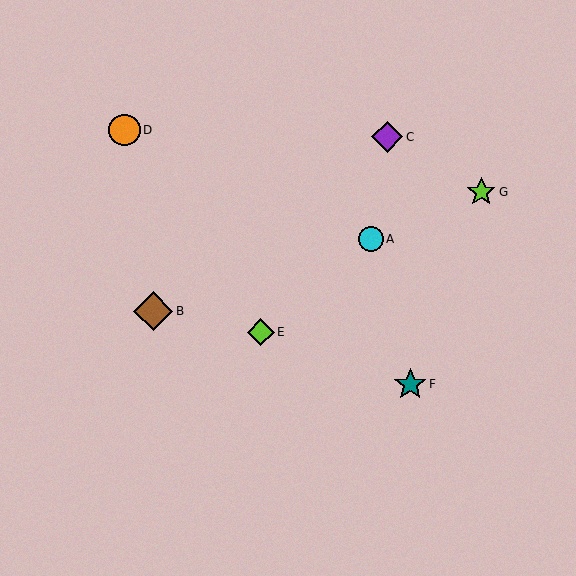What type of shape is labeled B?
Shape B is a brown diamond.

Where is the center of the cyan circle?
The center of the cyan circle is at (371, 239).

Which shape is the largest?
The brown diamond (labeled B) is the largest.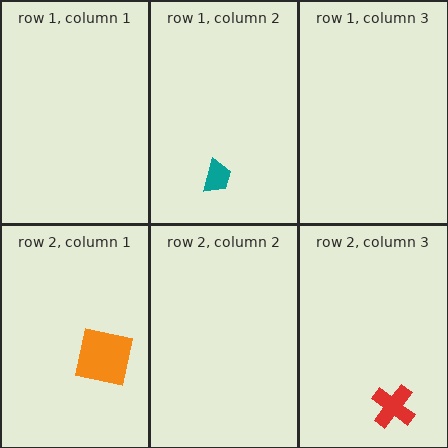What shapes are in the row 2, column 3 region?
The red cross.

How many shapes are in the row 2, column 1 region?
1.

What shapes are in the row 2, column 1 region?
The orange square.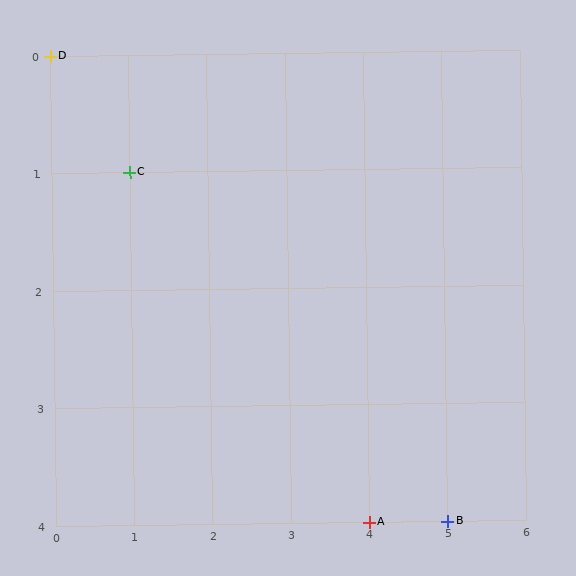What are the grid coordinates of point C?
Point C is at grid coordinates (1, 1).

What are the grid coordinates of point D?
Point D is at grid coordinates (0, 0).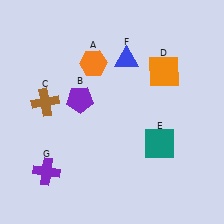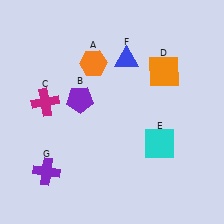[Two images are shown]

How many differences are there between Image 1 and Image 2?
There are 2 differences between the two images.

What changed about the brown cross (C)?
In Image 1, C is brown. In Image 2, it changed to magenta.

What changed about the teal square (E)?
In Image 1, E is teal. In Image 2, it changed to cyan.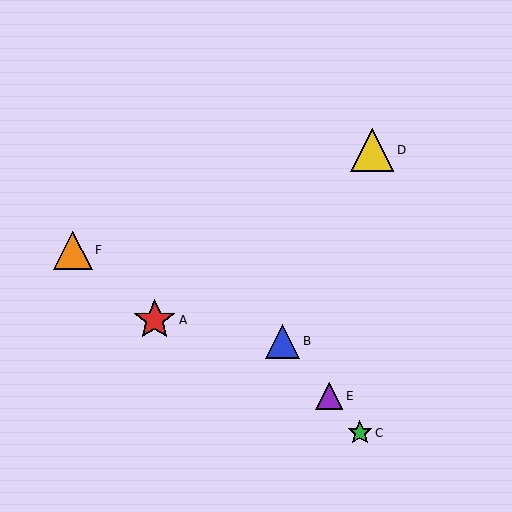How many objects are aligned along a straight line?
3 objects (B, C, E) are aligned along a straight line.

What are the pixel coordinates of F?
Object F is at (73, 250).